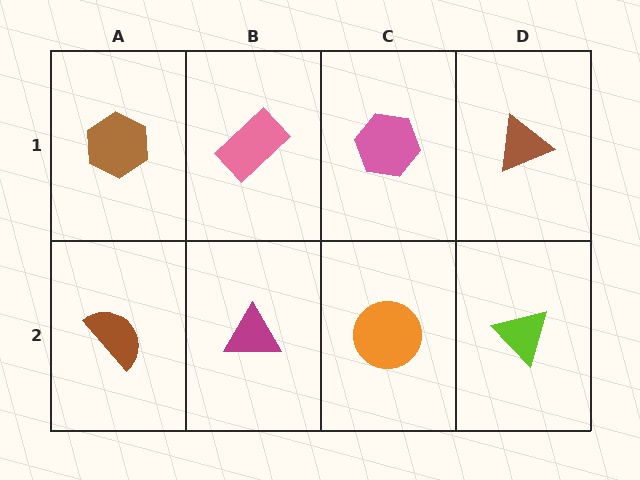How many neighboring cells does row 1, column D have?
2.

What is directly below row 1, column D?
A lime triangle.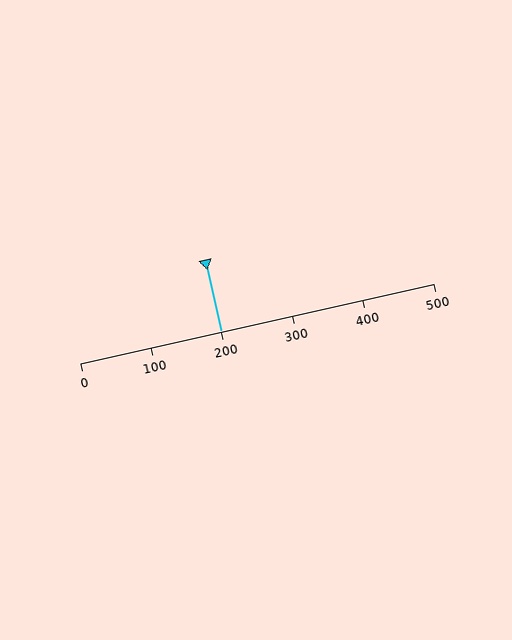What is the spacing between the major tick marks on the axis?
The major ticks are spaced 100 apart.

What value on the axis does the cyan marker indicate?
The marker indicates approximately 200.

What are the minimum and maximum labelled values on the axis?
The axis runs from 0 to 500.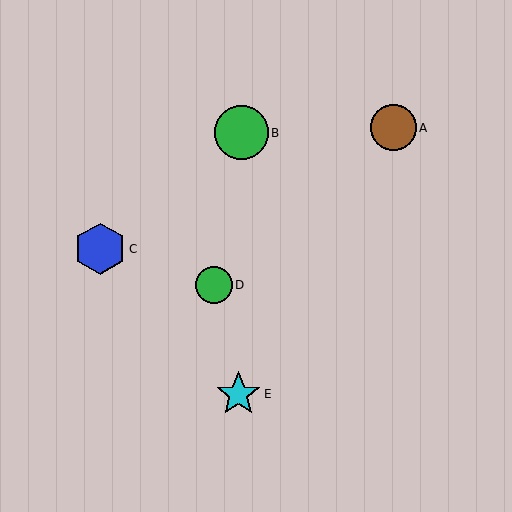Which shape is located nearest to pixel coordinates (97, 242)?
The blue hexagon (labeled C) at (100, 249) is nearest to that location.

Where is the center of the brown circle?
The center of the brown circle is at (393, 128).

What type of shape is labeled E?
Shape E is a cyan star.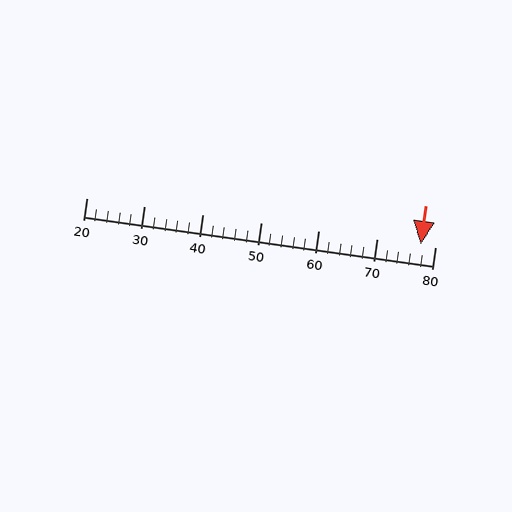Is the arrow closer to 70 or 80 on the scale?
The arrow is closer to 80.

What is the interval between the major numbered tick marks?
The major tick marks are spaced 10 units apart.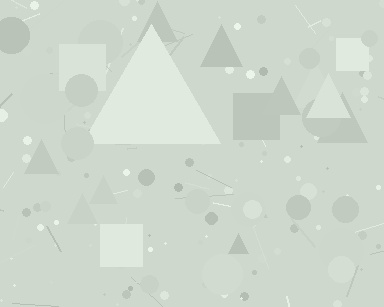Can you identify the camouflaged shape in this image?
The camouflaged shape is a triangle.